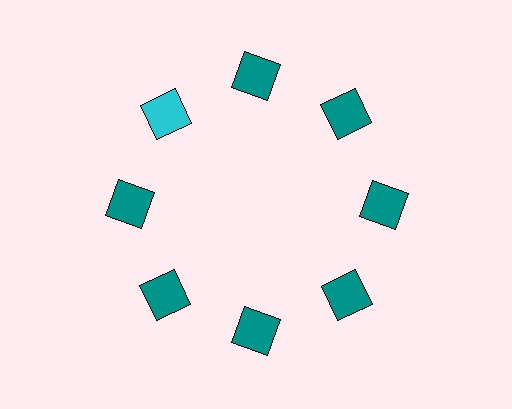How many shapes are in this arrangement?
There are 8 shapes arranged in a ring pattern.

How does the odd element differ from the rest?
It has a different color: cyan instead of teal.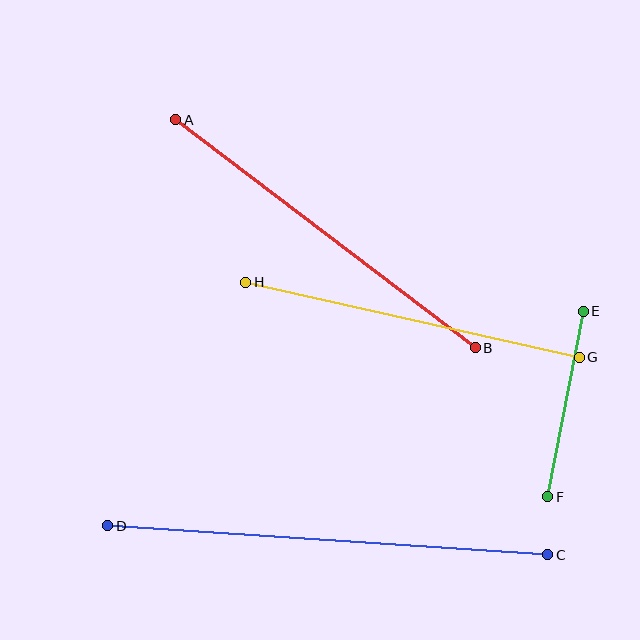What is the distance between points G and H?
The distance is approximately 342 pixels.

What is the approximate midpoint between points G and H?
The midpoint is at approximately (412, 320) pixels.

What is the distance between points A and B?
The distance is approximately 376 pixels.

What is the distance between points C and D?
The distance is approximately 441 pixels.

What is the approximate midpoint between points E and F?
The midpoint is at approximately (566, 404) pixels.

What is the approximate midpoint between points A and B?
The midpoint is at approximately (326, 234) pixels.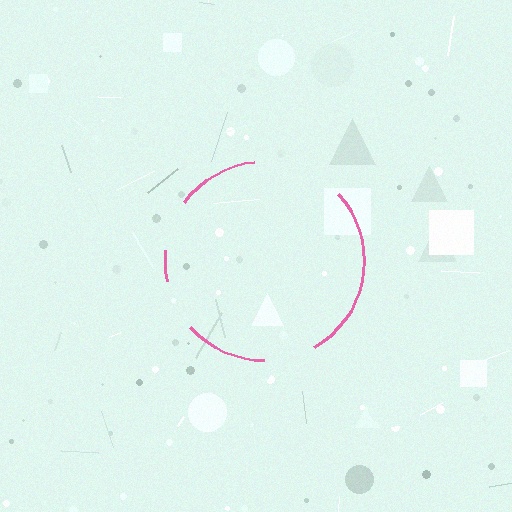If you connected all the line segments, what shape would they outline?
They would outline a circle.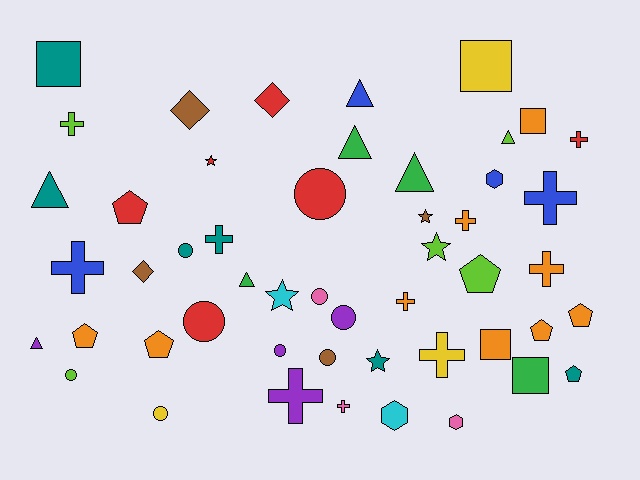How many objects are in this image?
There are 50 objects.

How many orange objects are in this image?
There are 9 orange objects.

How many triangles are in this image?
There are 7 triangles.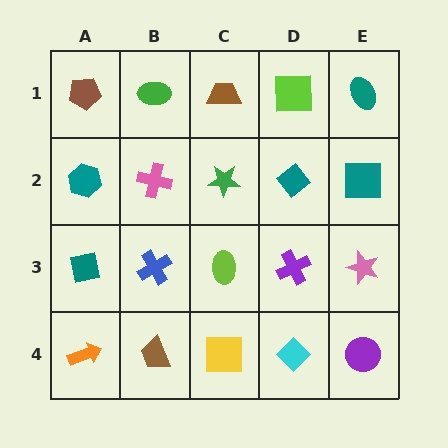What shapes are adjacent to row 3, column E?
A teal square (row 2, column E), a purple circle (row 4, column E), a purple cross (row 3, column D).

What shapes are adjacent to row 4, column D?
A purple cross (row 3, column D), a yellow square (row 4, column C), a purple circle (row 4, column E).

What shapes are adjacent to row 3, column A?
A teal hexagon (row 2, column A), an orange arrow (row 4, column A), a blue cross (row 3, column B).